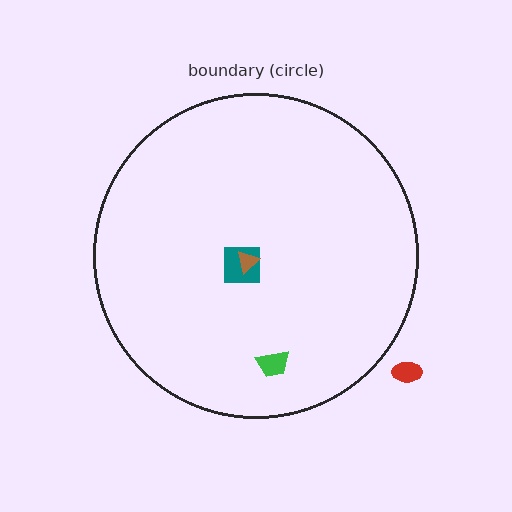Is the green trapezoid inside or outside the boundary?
Inside.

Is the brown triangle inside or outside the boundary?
Inside.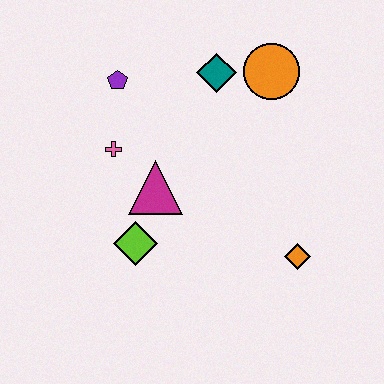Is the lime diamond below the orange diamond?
No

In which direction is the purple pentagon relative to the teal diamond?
The purple pentagon is to the left of the teal diamond.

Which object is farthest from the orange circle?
The lime diamond is farthest from the orange circle.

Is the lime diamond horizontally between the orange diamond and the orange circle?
No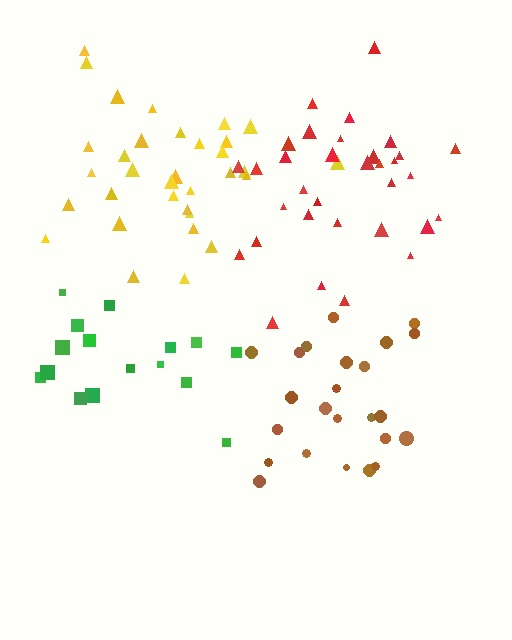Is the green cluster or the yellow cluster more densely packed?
Yellow.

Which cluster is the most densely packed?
Yellow.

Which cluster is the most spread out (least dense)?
Green.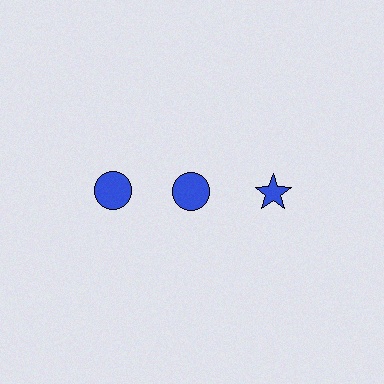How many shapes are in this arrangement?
There are 3 shapes arranged in a grid pattern.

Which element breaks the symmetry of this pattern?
The blue star in the top row, center column breaks the symmetry. All other shapes are blue circles.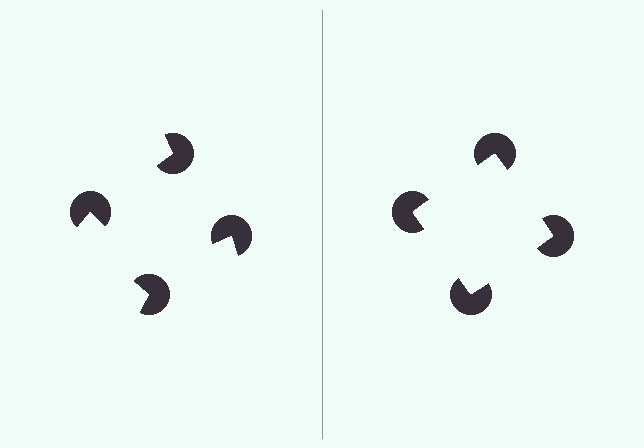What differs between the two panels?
The pac-man discs are positioned identically on both sides; only the wedge orientations differ. On the right they align to a square; on the left they are misaligned.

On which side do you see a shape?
An illusory square appears on the right side. On the left side the wedge cuts are rotated, so no coherent shape forms.